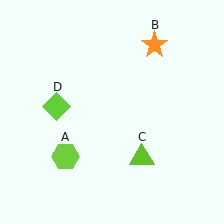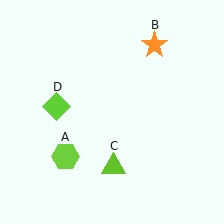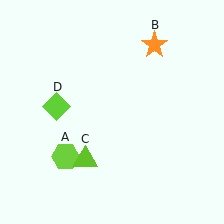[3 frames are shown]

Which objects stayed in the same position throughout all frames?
Lime hexagon (object A) and orange star (object B) and lime diamond (object D) remained stationary.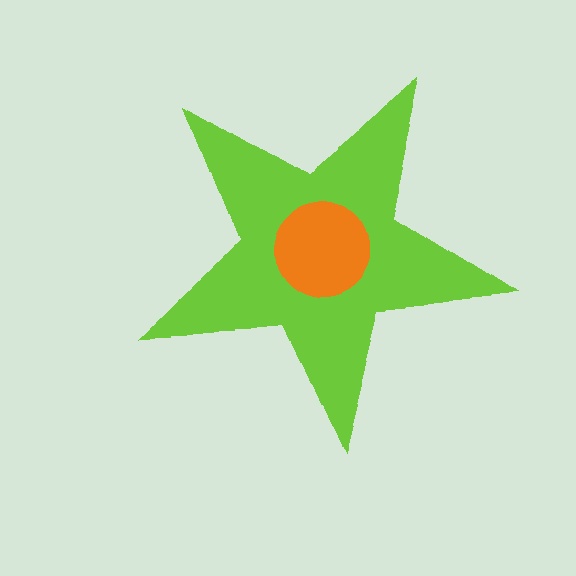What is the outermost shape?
The lime star.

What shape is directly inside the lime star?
The orange circle.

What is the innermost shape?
The orange circle.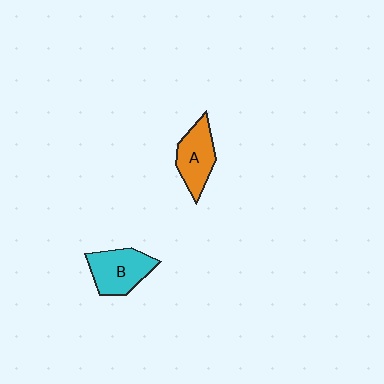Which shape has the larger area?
Shape B (cyan).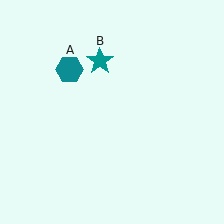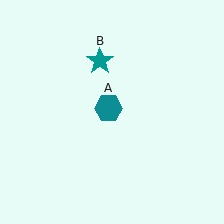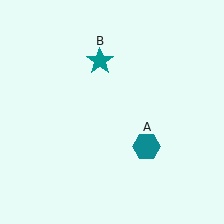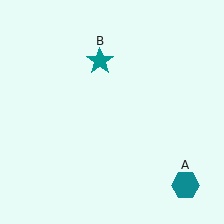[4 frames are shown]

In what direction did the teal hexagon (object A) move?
The teal hexagon (object A) moved down and to the right.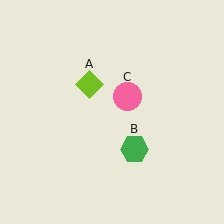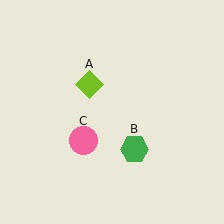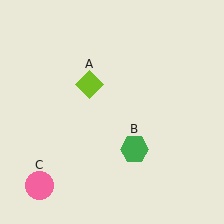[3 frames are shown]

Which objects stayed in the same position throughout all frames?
Lime diamond (object A) and green hexagon (object B) remained stationary.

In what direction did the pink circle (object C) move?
The pink circle (object C) moved down and to the left.